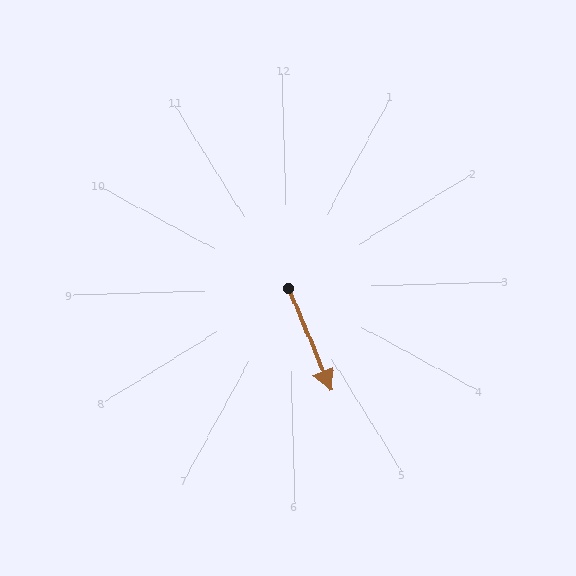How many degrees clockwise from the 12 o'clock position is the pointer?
Approximately 159 degrees.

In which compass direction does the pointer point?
South.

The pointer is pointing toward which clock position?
Roughly 5 o'clock.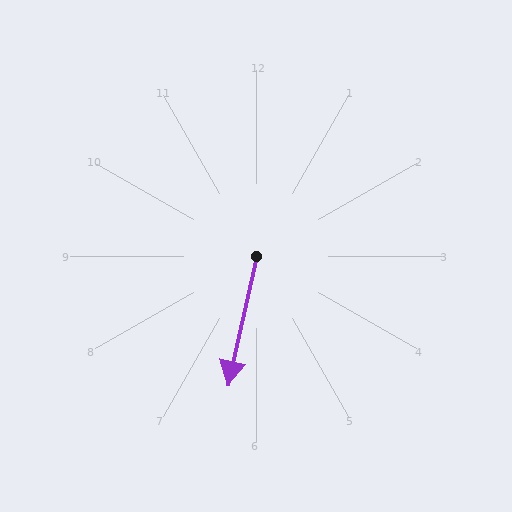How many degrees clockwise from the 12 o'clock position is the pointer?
Approximately 192 degrees.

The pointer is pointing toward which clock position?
Roughly 6 o'clock.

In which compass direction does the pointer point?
South.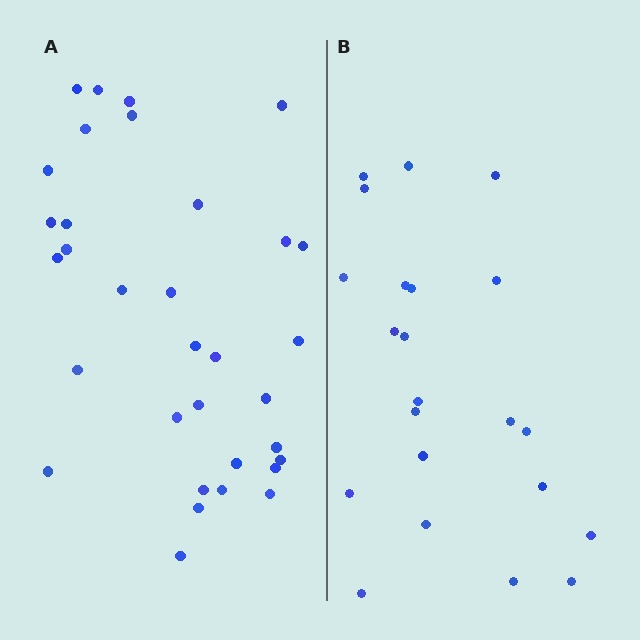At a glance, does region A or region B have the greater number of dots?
Region A (the left region) has more dots.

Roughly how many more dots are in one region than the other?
Region A has roughly 12 or so more dots than region B.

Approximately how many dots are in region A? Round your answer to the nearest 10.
About 30 dots. (The exact count is 33, which rounds to 30.)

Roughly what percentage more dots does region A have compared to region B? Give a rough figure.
About 50% more.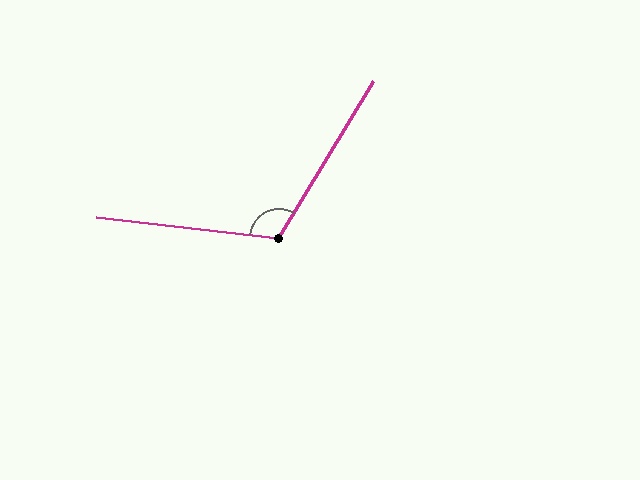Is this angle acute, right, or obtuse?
It is obtuse.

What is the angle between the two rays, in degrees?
Approximately 114 degrees.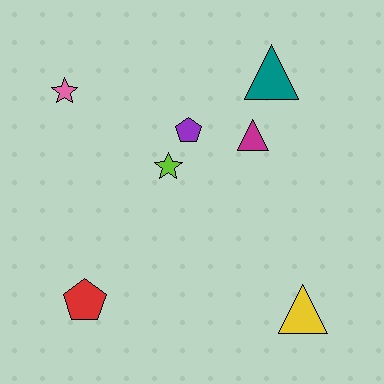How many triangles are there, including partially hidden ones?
There are 3 triangles.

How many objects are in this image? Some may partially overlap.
There are 7 objects.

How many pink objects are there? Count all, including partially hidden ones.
There is 1 pink object.